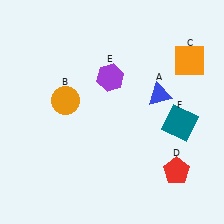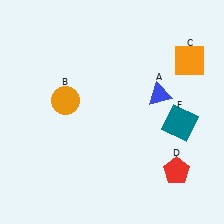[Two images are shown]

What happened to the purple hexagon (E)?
The purple hexagon (E) was removed in Image 2. It was in the top-left area of Image 1.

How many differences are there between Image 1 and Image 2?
There is 1 difference between the two images.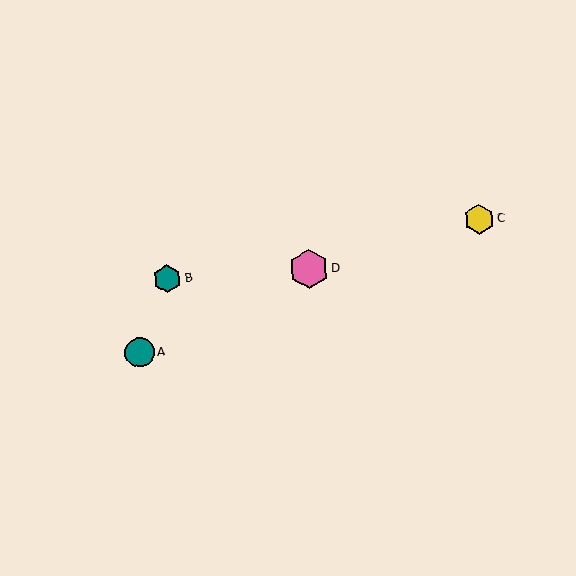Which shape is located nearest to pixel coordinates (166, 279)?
The teal hexagon (labeled B) at (167, 279) is nearest to that location.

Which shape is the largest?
The pink hexagon (labeled D) is the largest.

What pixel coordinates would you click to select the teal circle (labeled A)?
Click at (140, 353) to select the teal circle A.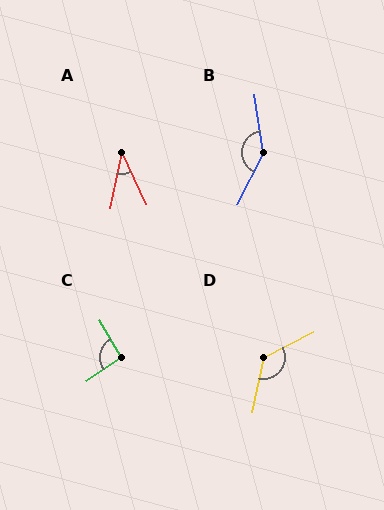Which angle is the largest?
B, at approximately 145 degrees.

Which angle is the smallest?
A, at approximately 37 degrees.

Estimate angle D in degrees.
Approximately 129 degrees.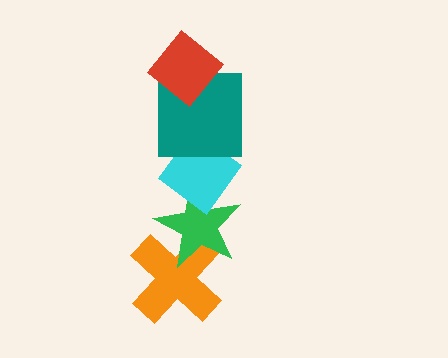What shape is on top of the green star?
The cyan diamond is on top of the green star.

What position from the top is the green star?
The green star is 4th from the top.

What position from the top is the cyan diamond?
The cyan diamond is 3rd from the top.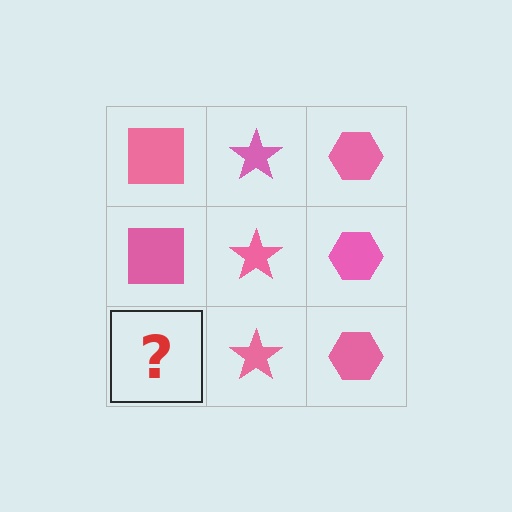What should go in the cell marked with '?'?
The missing cell should contain a pink square.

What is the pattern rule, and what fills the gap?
The rule is that each column has a consistent shape. The gap should be filled with a pink square.